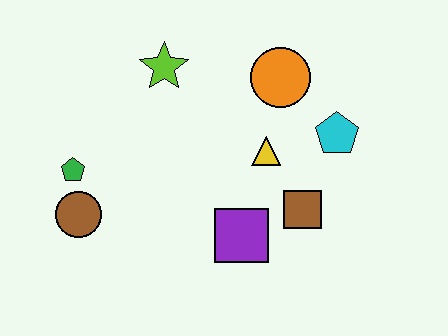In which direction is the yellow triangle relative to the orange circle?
The yellow triangle is below the orange circle.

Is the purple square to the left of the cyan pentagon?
Yes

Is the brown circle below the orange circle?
Yes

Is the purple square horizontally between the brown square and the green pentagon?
Yes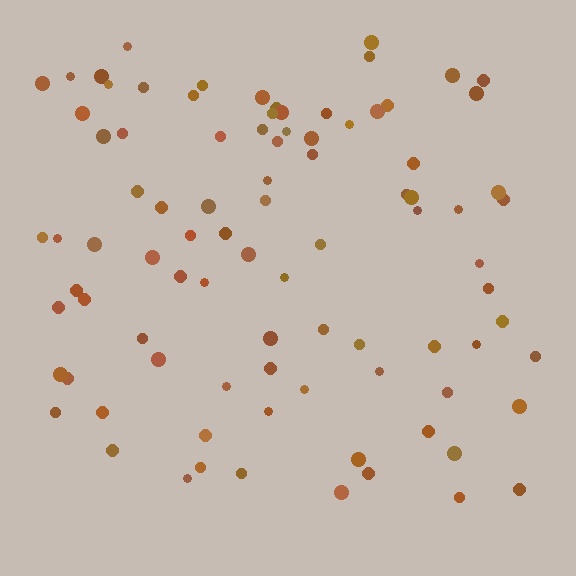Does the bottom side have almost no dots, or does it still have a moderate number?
Still a moderate number, just noticeably fewer than the top.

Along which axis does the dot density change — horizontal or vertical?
Vertical.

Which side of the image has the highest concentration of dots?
The top.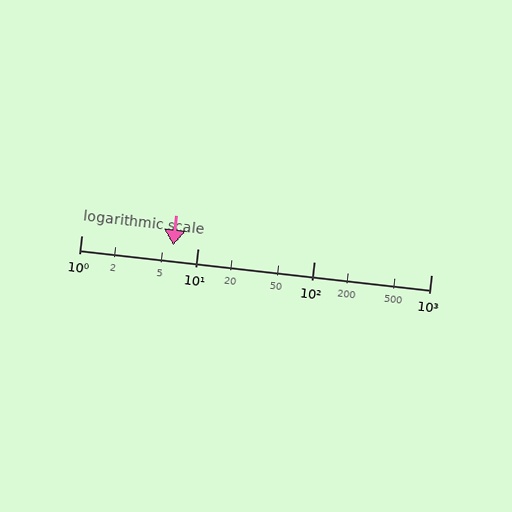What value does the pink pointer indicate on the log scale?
The pointer indicates approximately 6.2.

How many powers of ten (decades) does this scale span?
The scale spans 3 decades, from 1 to 1000.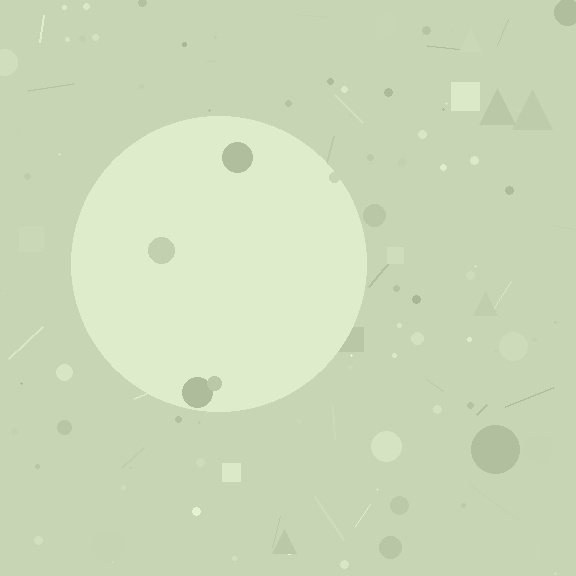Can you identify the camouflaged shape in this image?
The camouflaged shape is a circle.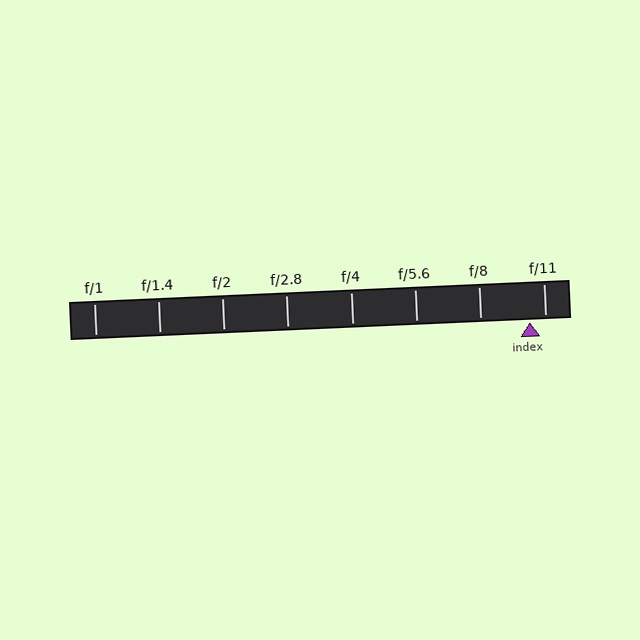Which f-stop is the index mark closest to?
The index mark is closest to f/11.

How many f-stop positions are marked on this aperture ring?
There are 8 f-stop positions marked.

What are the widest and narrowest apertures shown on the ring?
The widest aperture shown is f/1 and the narrowest is f/11.